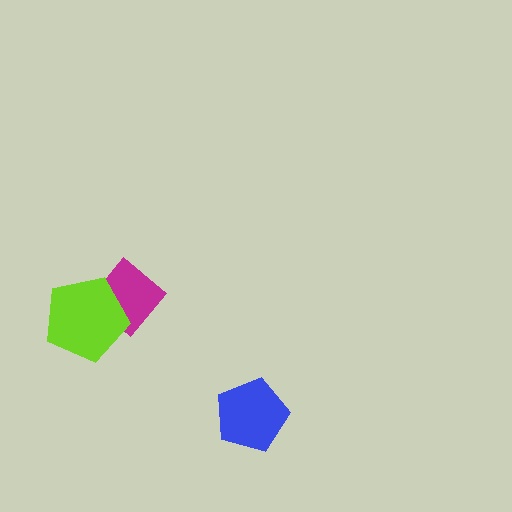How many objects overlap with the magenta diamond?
1 object overlaps with the magenta diamond.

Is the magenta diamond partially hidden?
Yes, it is partially covered by another shape.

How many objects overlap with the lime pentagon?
1 object overlaps with the lime pentagon.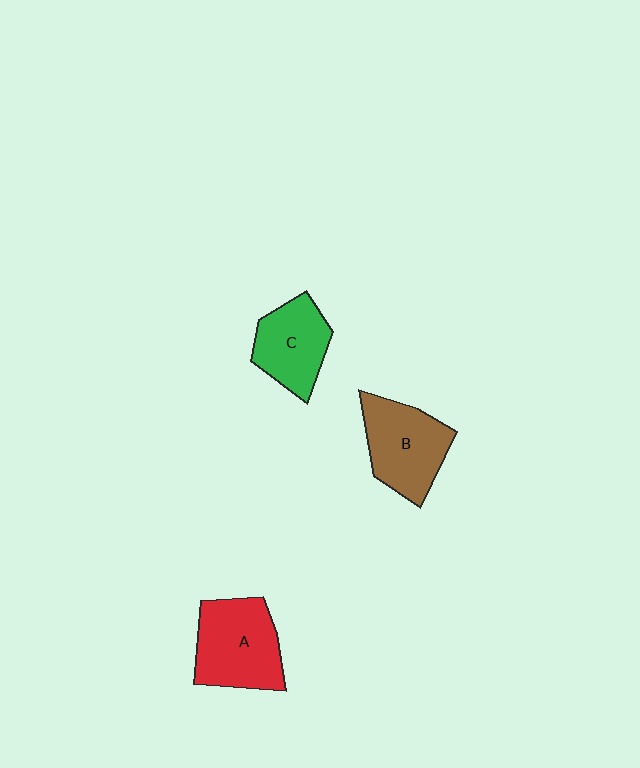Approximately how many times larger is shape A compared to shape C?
Approximately 1.3 times.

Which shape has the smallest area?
Shape C (green).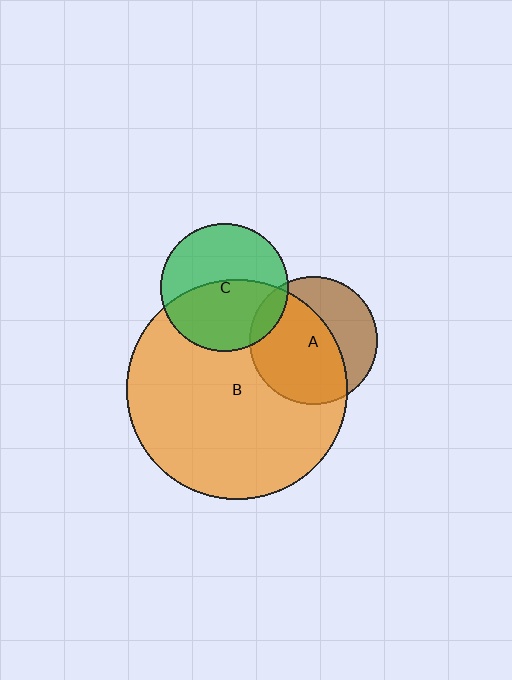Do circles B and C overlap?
Yes.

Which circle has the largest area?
Circle B (orange).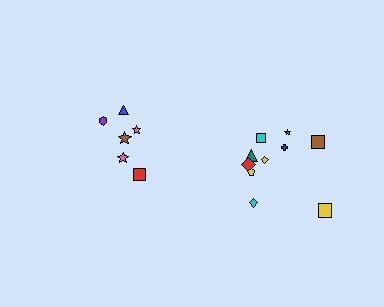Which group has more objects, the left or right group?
The right group.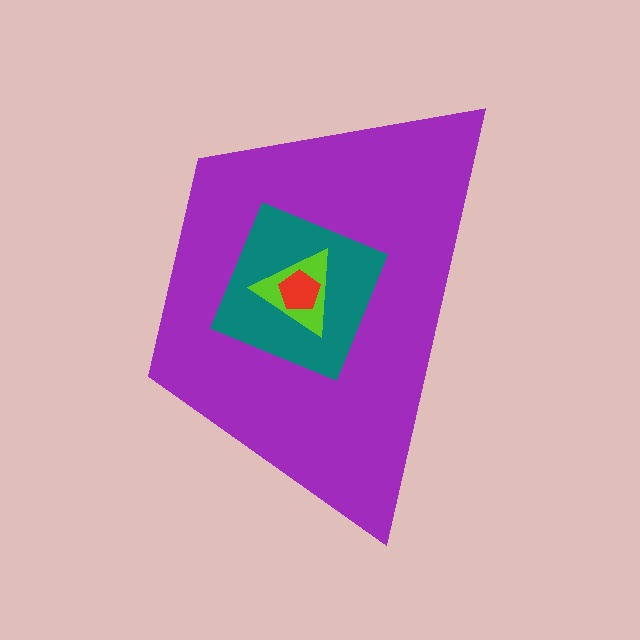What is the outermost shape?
The purple trapezoid.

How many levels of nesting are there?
4.